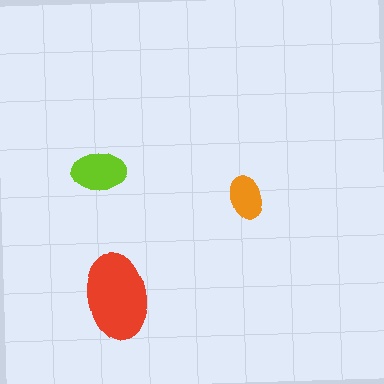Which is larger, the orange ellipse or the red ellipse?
The red one.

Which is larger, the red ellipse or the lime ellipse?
The red one.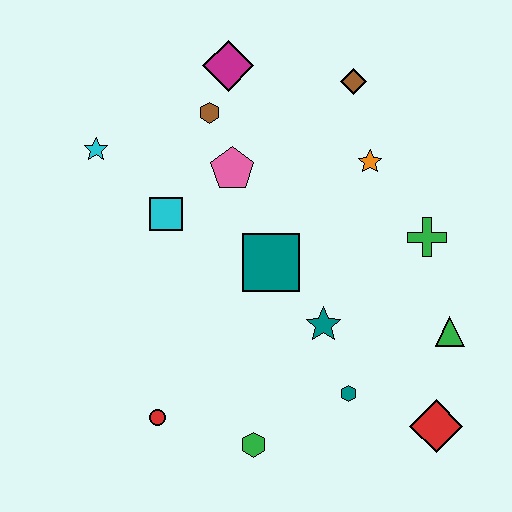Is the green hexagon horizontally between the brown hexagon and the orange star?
Yes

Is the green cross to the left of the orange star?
No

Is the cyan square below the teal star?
No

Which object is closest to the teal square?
The teal star is closest to the teal square.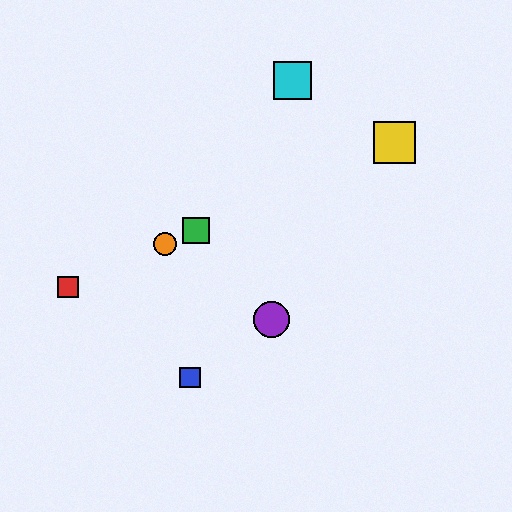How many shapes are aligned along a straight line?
4 shapes (the red square, the green square, the yellow square, the orange circle) are aligned along a straight line.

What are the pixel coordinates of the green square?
The green square is at (196, 231).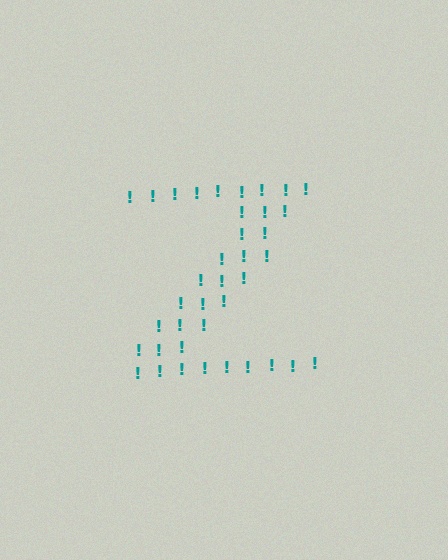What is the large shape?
The large shape is the letter Z.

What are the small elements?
The small elements are exclamation marks.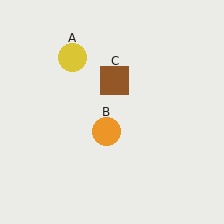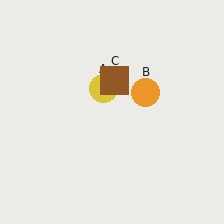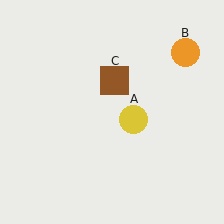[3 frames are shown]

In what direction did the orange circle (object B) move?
The orange circle (object B) moved up and to the right.